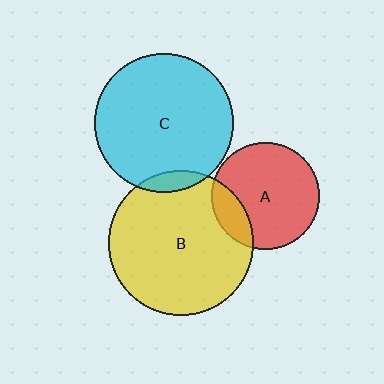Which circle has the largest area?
Circle B (yellow).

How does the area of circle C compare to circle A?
Approximately 1.7 times.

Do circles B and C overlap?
Yes.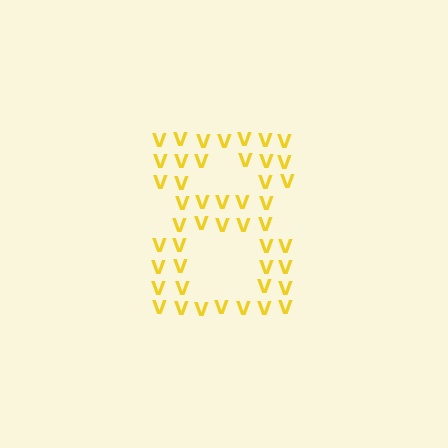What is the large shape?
The large shape is the digit 8.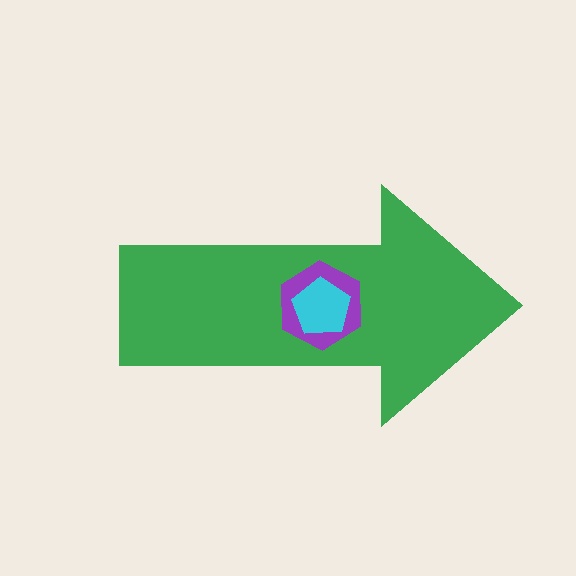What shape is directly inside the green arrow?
The purple hexagon.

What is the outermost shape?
The green arrow.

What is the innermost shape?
The cyan pentagon.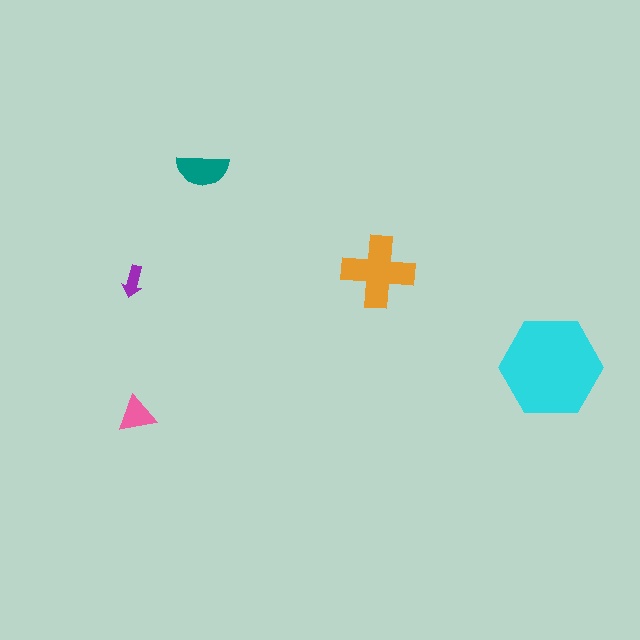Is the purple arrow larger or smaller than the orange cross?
Smaller.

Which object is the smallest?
The purple arrow.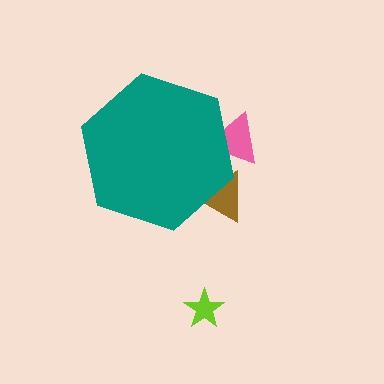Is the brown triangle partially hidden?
Yes, the brown triangle is partially hidden behind the teal hexagon.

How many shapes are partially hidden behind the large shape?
2 shapes are partially hidden.